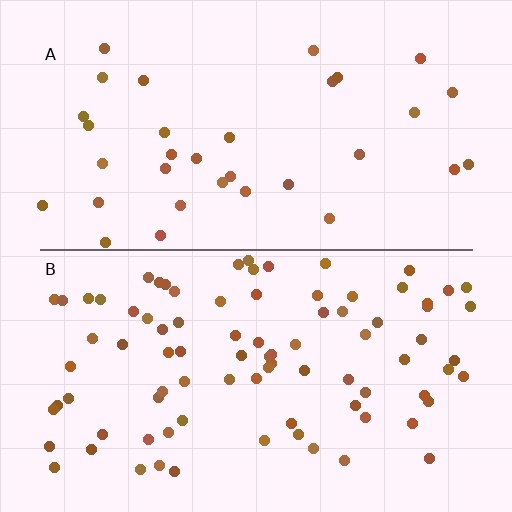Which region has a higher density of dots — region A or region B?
B (the bottom).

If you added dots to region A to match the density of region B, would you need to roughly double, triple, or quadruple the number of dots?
Approximately triple.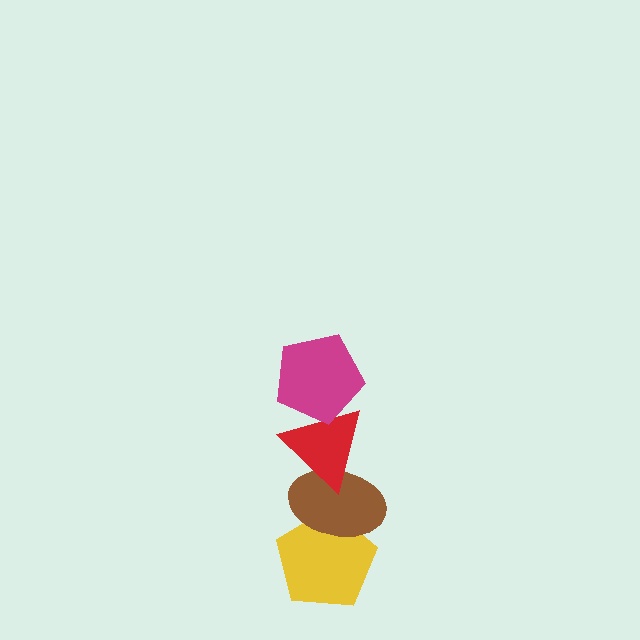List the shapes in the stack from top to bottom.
From top to bottom: the magenta pentagon, the red triangle, the brown ellipse, the yellow pentagon.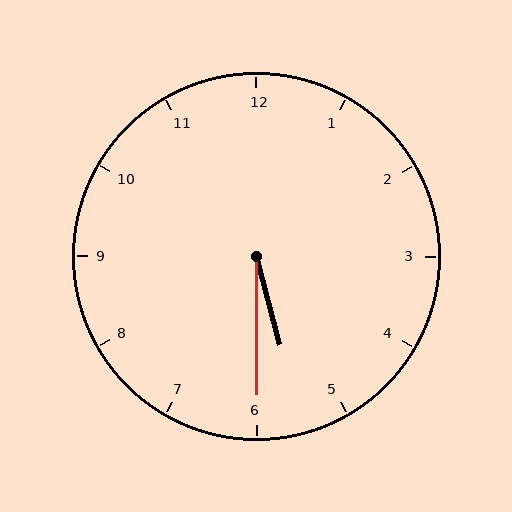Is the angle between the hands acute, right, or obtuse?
It is acute.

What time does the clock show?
5:30.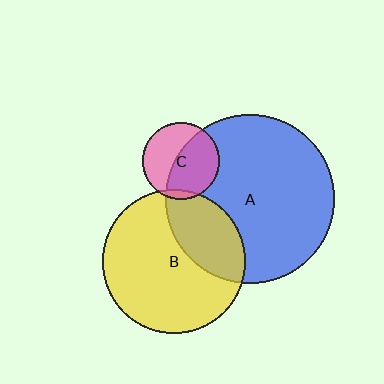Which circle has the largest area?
Circle A (blue).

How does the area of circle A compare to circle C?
Approximately 4.8 times.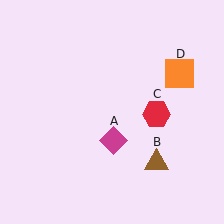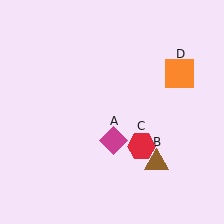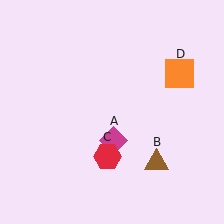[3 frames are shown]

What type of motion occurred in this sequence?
The red hexagon (object C) rotated clockwise around the center of the scene.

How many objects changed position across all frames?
1 object changed position: red hexagon (object C).